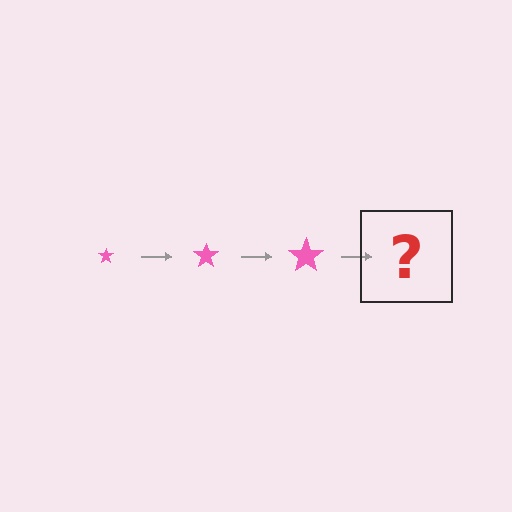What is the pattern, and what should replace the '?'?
The pattern is that the star gets progressively larger each step. The '?' should be a pink star, larger than the previous one.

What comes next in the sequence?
The next element should be a pink star, larger than the previous one.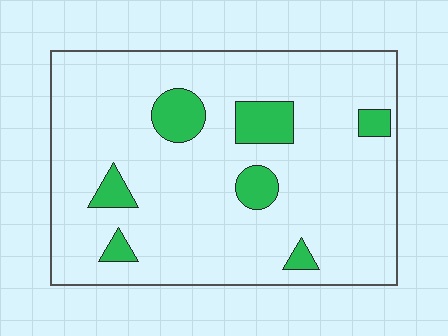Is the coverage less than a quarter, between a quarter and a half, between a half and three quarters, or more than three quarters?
Less than a quarter.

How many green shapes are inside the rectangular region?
7.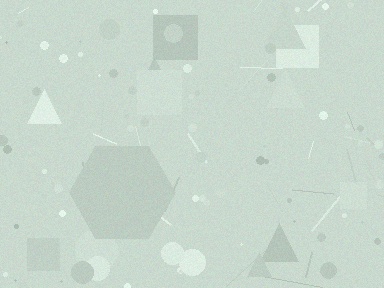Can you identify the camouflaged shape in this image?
The camouflaged shape is a hexagon.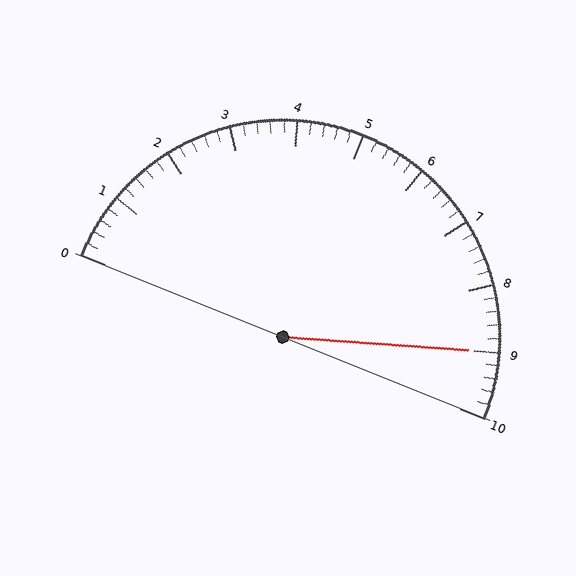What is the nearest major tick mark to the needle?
The nearest major tick mark is 9.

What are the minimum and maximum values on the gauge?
The gauge ranges from 0 to 10.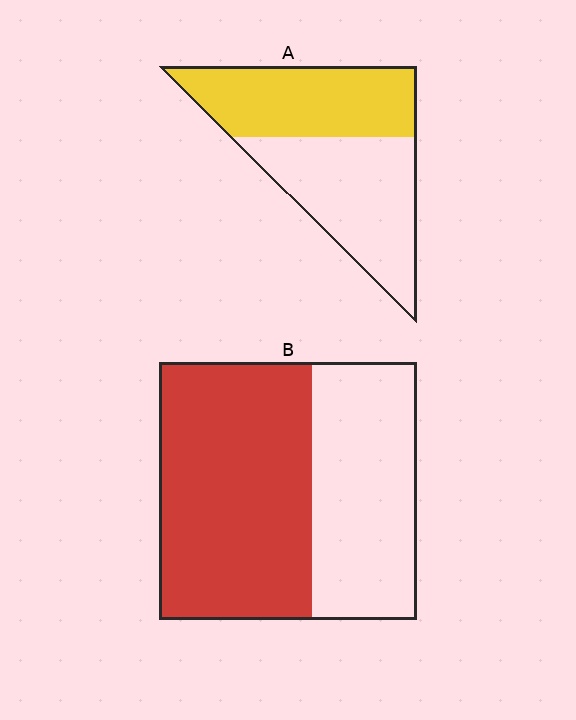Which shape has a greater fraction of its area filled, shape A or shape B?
Shape B.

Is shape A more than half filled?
Roughly half.